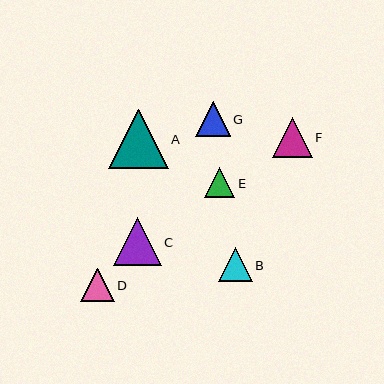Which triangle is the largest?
Triangle A is the largest with a size of approximately 60 pixels.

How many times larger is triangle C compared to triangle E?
Triangle C is approximately 1.6 times the size of triangle E.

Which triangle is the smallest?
Triangle E is the smallest with a size of approximately 30 pixels.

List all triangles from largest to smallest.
From largest to smallest: A, C, F, G, B, D, E.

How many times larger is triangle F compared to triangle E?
Triangle F is approximately 1.3 times the size of triangle E.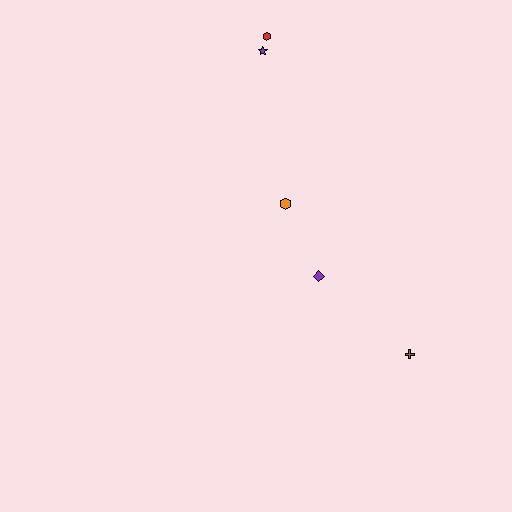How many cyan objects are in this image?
There are no cyan objects.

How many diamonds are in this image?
There is 1 diamond.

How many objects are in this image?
There are 5 objects.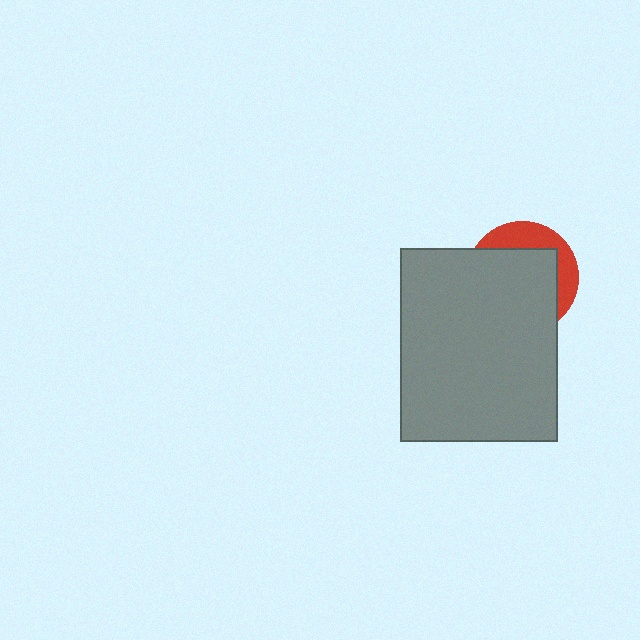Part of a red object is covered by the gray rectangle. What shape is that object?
It is a circle.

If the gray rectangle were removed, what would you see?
You would see the complete red circle.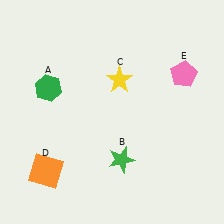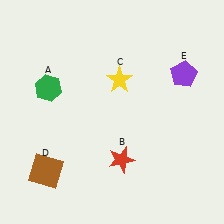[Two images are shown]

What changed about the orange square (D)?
In Image 1, D is orange. In Image 2, it changed to brown.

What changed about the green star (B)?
In Image 1, B is green. In Image 2, it changed to red.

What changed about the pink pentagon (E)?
In Image 1, E is pink. In Image 2, it changed to purple.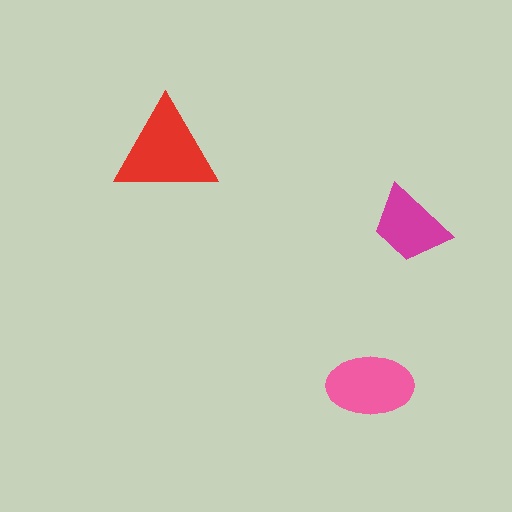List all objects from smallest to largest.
The magenta trapezoid, the pink ellipse, the red triangle.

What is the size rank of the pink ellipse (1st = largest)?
2nd.